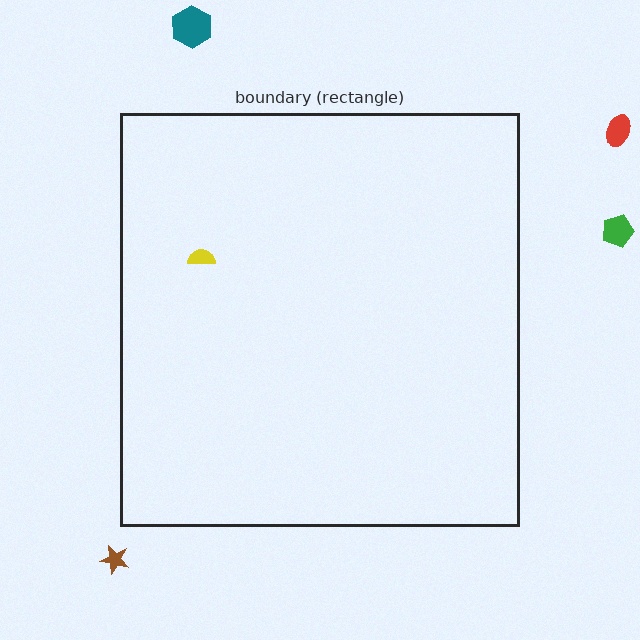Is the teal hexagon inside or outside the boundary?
Outside.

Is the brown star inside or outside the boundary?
Outside.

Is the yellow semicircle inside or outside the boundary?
Inside.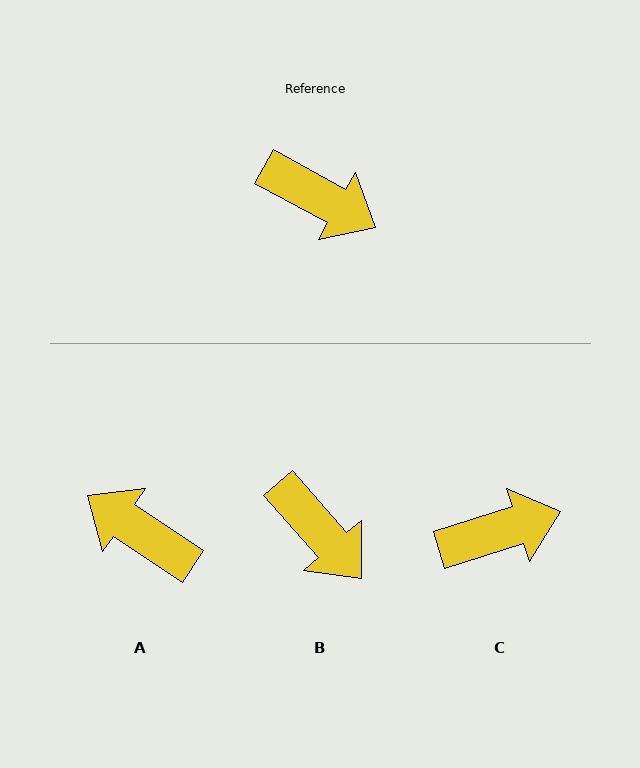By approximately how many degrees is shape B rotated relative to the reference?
Approximately 20 degrees clockwise.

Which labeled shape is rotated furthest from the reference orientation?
A, about 175 degrees away.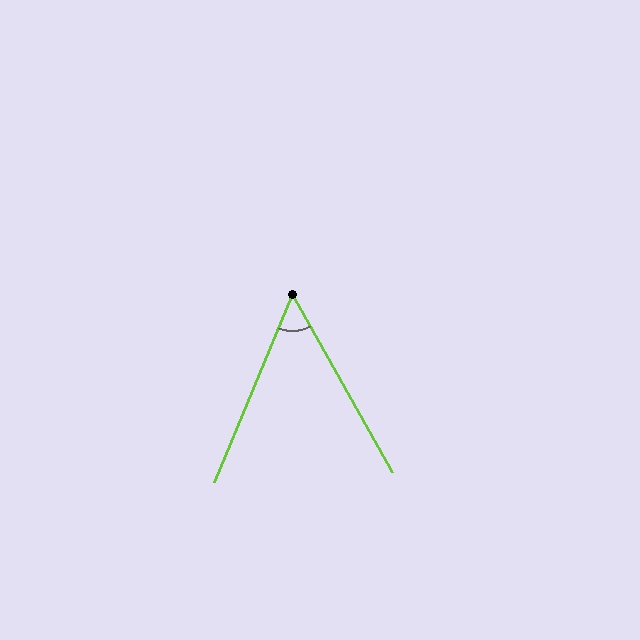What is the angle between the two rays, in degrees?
Approximately 52 degrees.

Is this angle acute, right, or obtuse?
It is acute.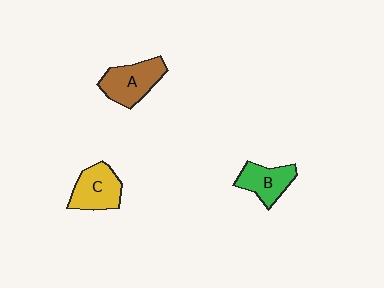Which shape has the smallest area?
Shape B (green).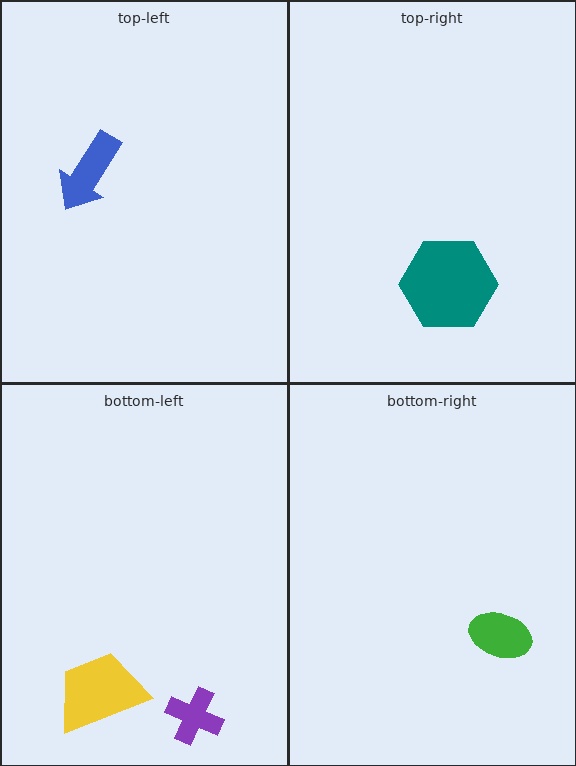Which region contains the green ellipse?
The bottom-right region.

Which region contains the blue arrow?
The top-left region.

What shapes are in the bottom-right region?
The green ellipse.